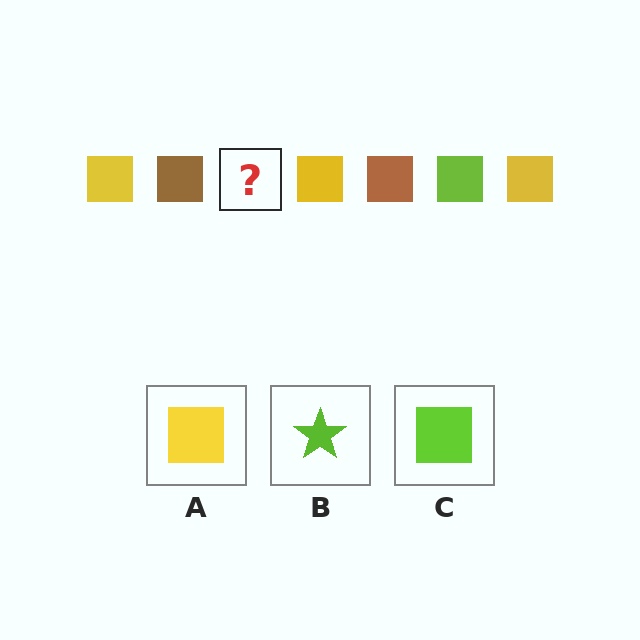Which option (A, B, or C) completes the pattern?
C.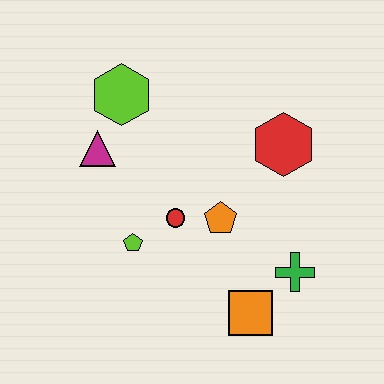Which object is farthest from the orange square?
The lime hexagon is farthest from the orange square.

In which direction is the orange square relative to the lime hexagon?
The orange square is below the lime hexagon.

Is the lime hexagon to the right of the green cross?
No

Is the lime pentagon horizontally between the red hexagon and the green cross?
No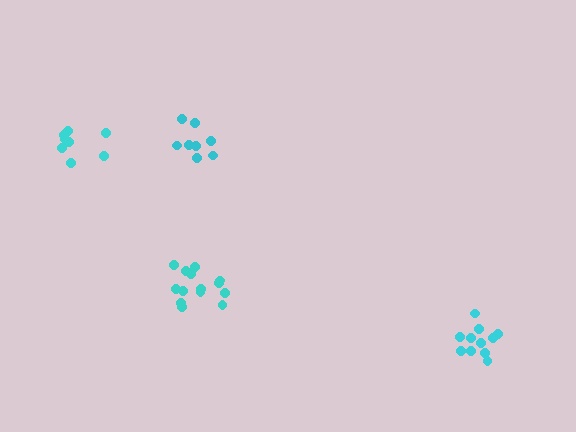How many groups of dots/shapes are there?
There are 4 groups.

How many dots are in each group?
Group 1: 8 dots, Group 2: 14 dots, Group 3: 11 dots, Group 4: 8 dots (41 total).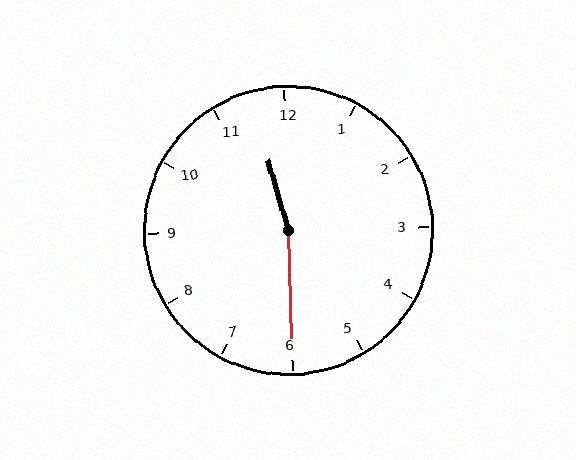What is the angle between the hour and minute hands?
Approximately 165 degrees.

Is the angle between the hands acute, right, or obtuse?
It is obtuse.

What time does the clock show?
11:30.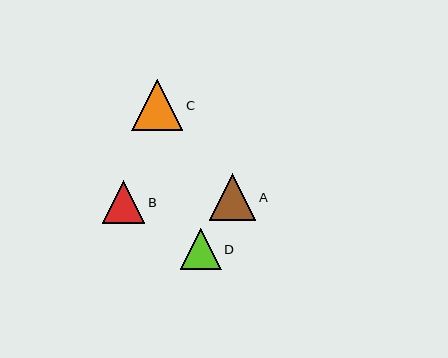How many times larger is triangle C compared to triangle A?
Triangle C is approximately 1.1 times the size of triangle A.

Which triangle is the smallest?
Triangle D is the smallest with a size of approximately 41 pixels.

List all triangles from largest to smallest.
From largest to smallest: C, A, B, D.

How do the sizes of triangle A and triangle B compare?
Triangle A and triangle B are approximately the same size.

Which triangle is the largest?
Triangle C is the largest with a size of approximately 51 pixels.